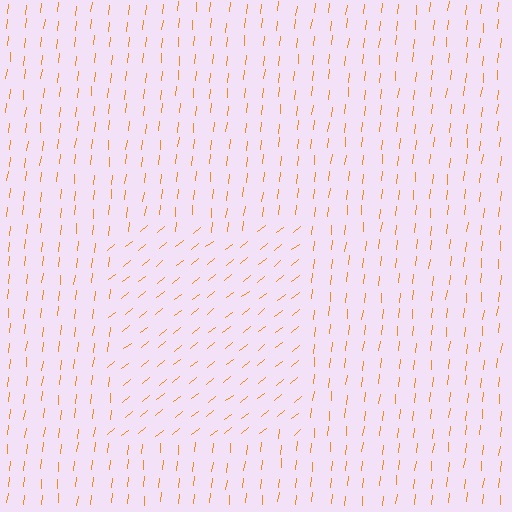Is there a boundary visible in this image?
Yes, there is a texture boundary formed by a change in line orientation.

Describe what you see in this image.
The image is filled with small orange line segments. A rectangle region in the image has lines oriented differently from the surrounding lines, creating a visible texture boundary.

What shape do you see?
I see a rectangle.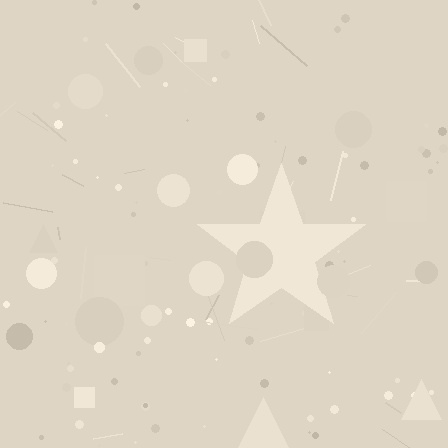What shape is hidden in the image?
A star is hidden in the image.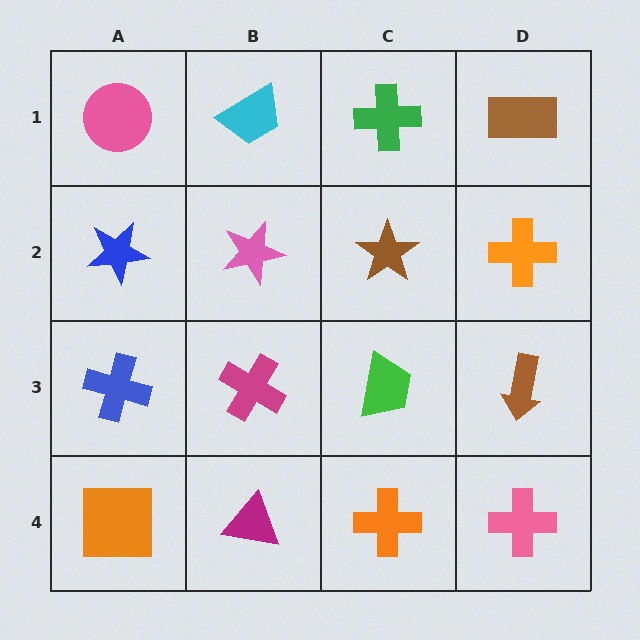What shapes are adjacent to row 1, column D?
An orange cross (row 2, column D), a green cross (row 1, column C).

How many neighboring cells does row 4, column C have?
3.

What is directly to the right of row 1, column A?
A cyan trapezoid.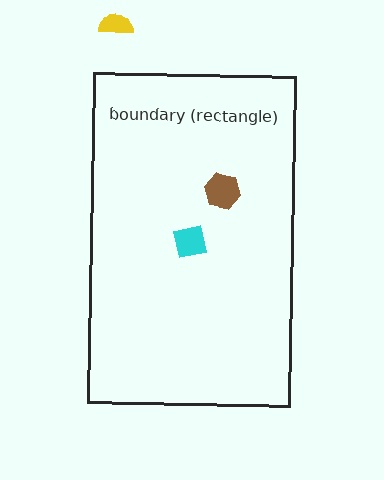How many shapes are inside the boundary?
2 inside, 1 outside.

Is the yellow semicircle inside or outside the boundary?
Outside.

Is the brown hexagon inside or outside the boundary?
Inside.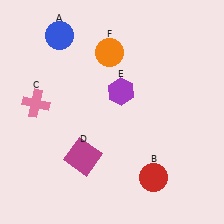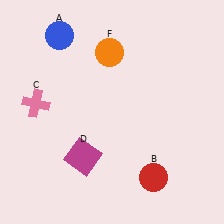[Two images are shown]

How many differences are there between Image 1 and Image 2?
There is 1 difference between the two images.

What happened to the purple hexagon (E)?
The purple hexagon (E) was removed in Image 2. It was in the top-right area of Image 1.